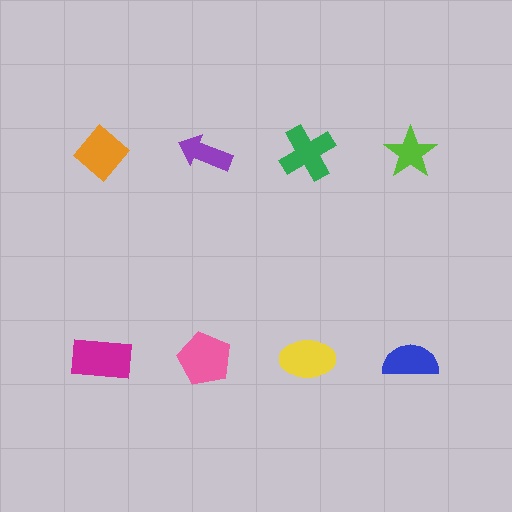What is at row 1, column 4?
A lime star.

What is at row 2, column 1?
A magenta rectangle.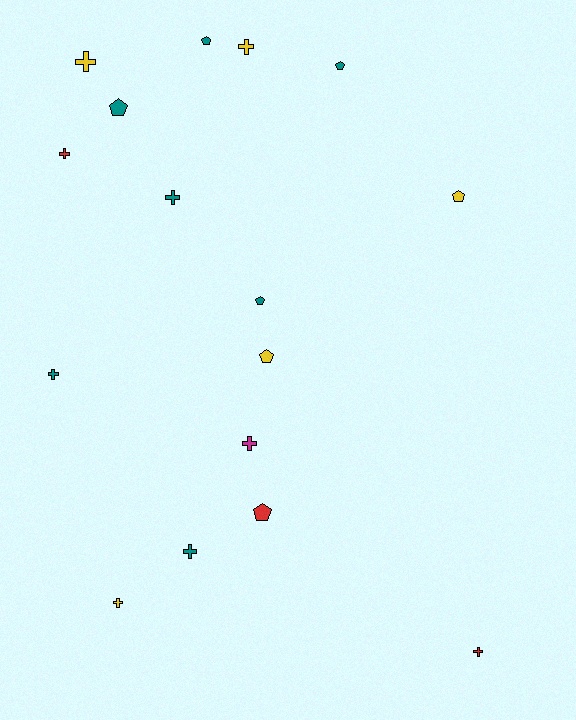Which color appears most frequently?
Teal, with 7 objects.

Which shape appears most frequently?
Cross, with 9 objects.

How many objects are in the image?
There are 16 objects.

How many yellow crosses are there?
There are 3 yellow crosses.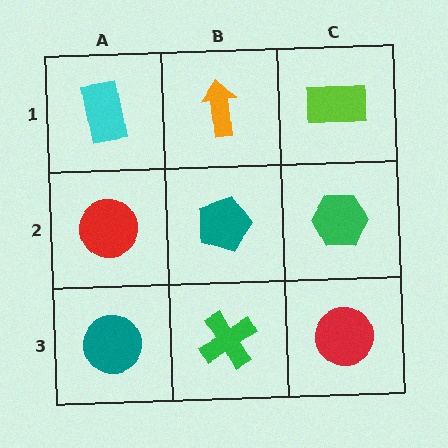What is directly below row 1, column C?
A green hexagon.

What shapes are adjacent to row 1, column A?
A red circle (row 2, column A), an orange arrow (row 1, column B).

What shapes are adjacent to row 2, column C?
A lime rectangle (row 1, column C), a red circle (row 3, column C), a teal pentagon (row 2, column B).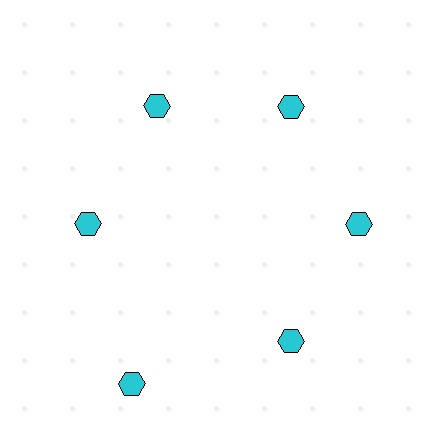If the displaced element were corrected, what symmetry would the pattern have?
It would have 6-fold rotational symmetry — the pattern would map onto itself every 60 degrees.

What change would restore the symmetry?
The symmetry would be restored by moving it inward, back onto the ring so that all 6 hexagons sit at equal angles and equal distance from the center.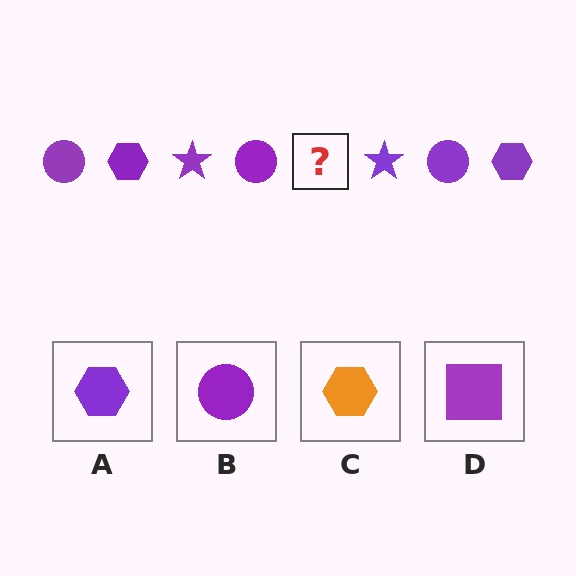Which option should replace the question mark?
Option A.